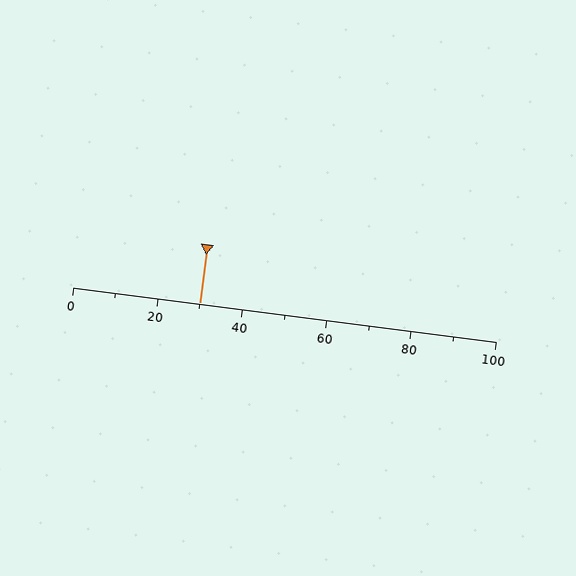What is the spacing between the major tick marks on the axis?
The major ticks are spaced 20 apart.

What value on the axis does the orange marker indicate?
The marker indicates approximately 30.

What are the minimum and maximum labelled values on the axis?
The axis runs from 0 to 100.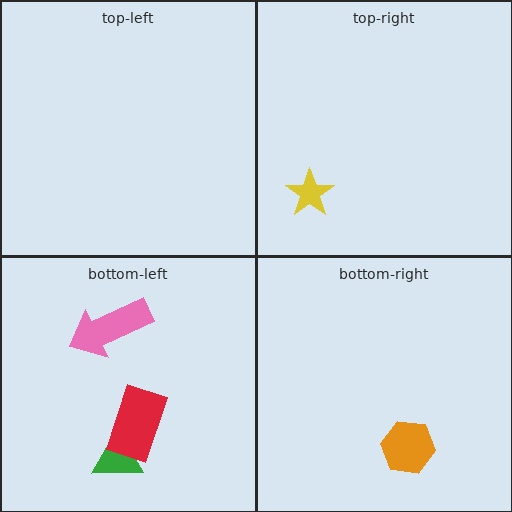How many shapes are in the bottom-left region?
3.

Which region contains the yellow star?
The top-right region.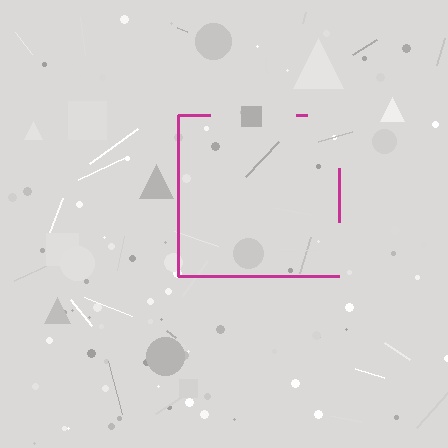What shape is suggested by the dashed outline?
The dashed outline suggests a square.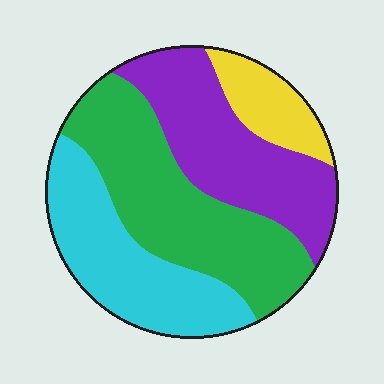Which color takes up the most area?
Green, at roughly 35%.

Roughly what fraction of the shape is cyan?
Cyan covers roughly 25% of the shape.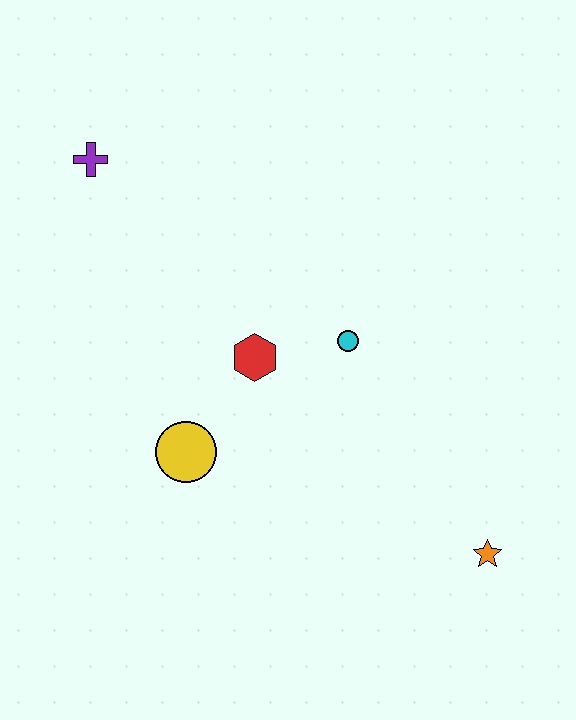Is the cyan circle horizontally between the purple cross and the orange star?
Yes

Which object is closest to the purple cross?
The red hexagon is closest to the purple cross.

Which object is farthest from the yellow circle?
The orange star is farthest from the yellow circle.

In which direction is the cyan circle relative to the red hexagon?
The cyan circle is to the right of the red hexagon.